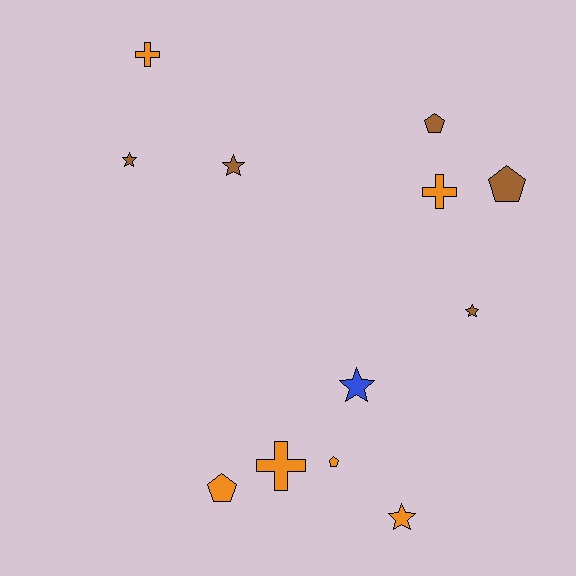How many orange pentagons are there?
There are 2 orange pentagons.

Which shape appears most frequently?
Star, with 5 objects.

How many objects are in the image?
There are 12 objects.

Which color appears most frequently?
Orange, with 6 objects.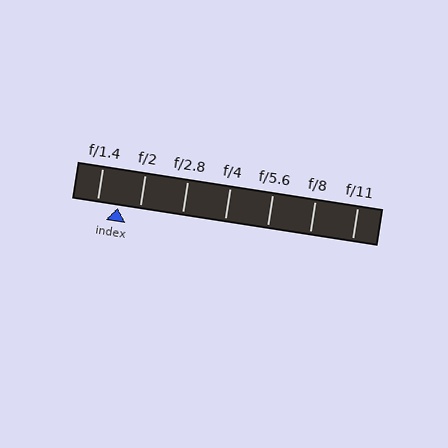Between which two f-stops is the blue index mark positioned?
The index mark is between f/1.4 and f/2.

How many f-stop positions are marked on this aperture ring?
There are 7 f-stop positions marked.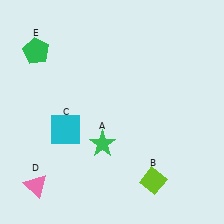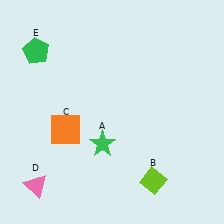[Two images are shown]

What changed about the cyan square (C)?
In Image 1, C is cyan. In Image 2, it changed to orange.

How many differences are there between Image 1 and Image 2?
There is 1 difference between the two images.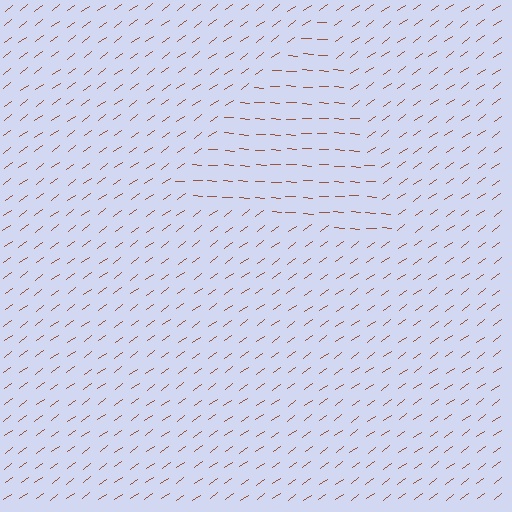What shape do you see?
I see a triangle.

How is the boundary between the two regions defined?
The boundary is defined purely by a change in line orientation (approximately 39 degrees difference). All lines are the same color and thickness.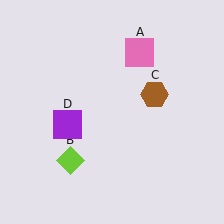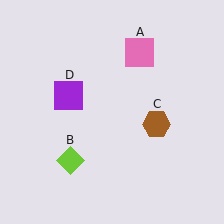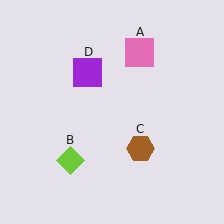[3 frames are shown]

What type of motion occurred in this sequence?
The brown hexagon (object C), purple square (object D) rotated clockwise around the center of the scene.